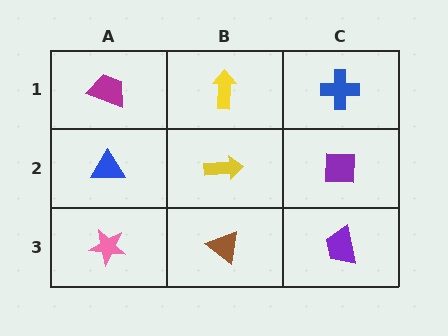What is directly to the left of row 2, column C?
A yellow arrow.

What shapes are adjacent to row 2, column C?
A blue cross (row 1, column C), a purple trapezoid (row 3, column C), a yellow arrow (row 2, column B).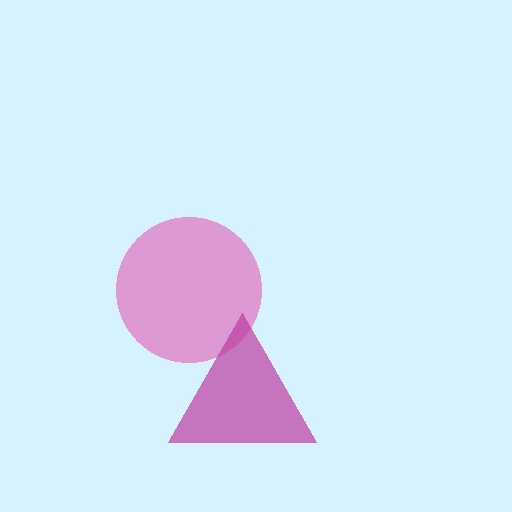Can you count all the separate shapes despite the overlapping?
Yes, there are 2 separate shapes.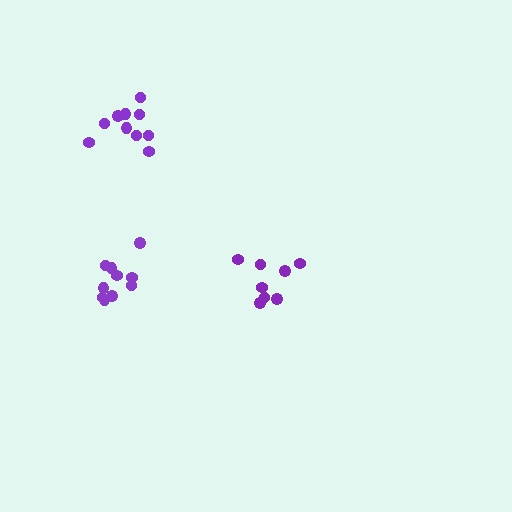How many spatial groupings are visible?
There are 3 spatial groupings.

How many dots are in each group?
Group 1: 10 dots, Group 2: 10 dots, Group 3: 8 dots (28 total).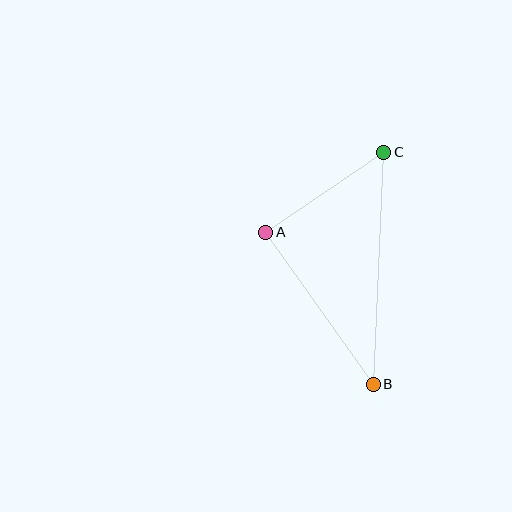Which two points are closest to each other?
Points A and C are closest to each other.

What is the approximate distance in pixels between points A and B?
The distance between A and B is approximately 186 pixels.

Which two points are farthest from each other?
Points B and C are farthest from each other.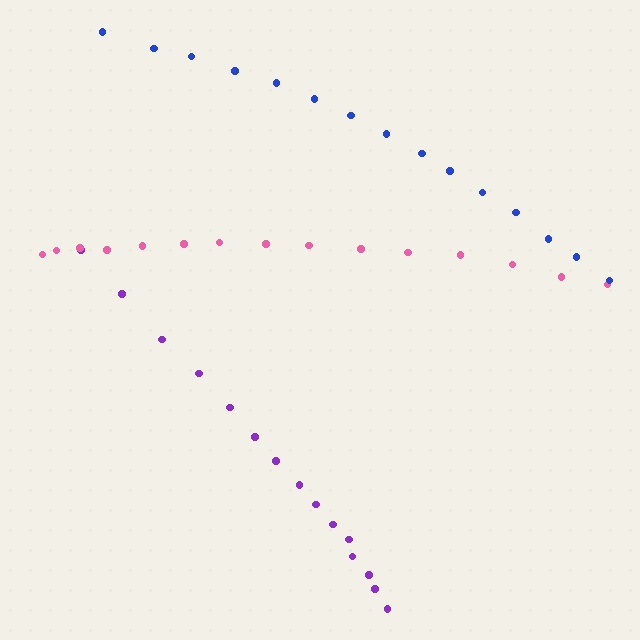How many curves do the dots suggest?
There are 3 distinct paths.